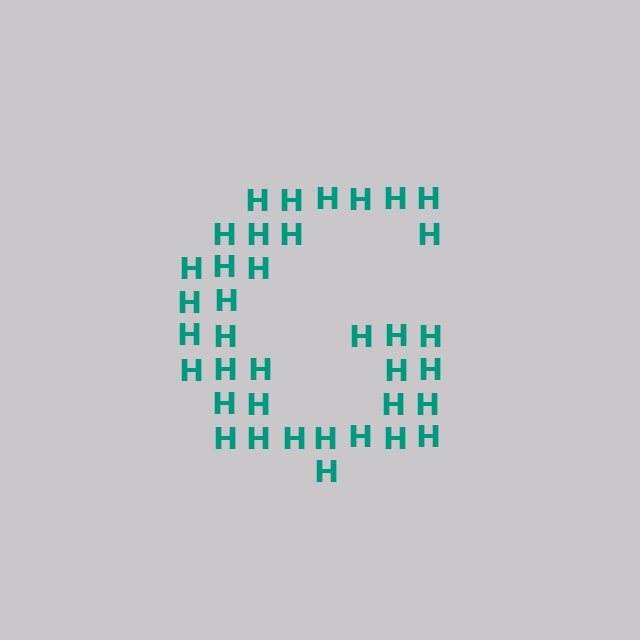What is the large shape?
The large shape is the letter G.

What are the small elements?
The small elements are letter H's.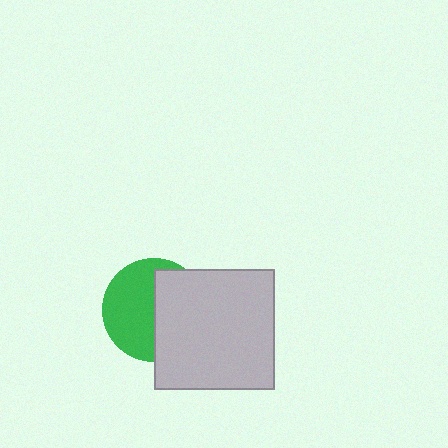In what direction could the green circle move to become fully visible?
The green circle could move left. That would shift it out from behind the light gray square entirely.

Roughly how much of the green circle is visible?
About half of it is visible (roughly 53%).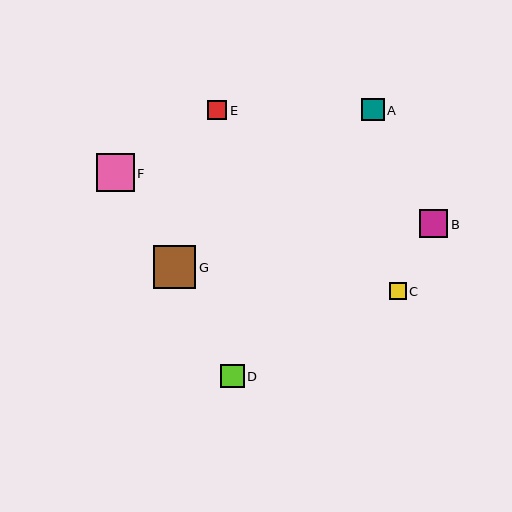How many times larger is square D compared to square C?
Square D is approximately 1.4 times the size of square C.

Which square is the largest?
Square G is the largest with a size of approximately 42 pixels.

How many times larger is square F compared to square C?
Square F is approximately 2.2 times the size of square C.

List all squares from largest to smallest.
From largest to smallest: G, F, B, D, A, E, C.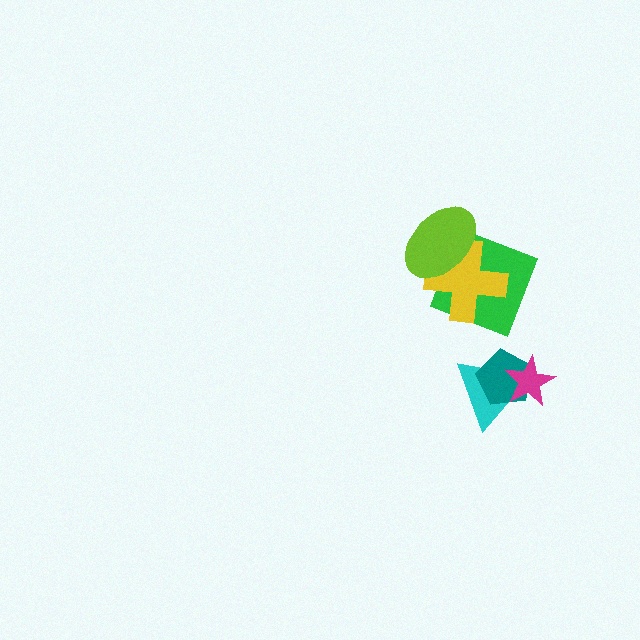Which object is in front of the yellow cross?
The lime ellipse is in front of the yellow cross.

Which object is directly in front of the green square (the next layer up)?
The yellow cross is directly in front of the green square.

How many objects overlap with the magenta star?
2 objects overlap with the magenta star.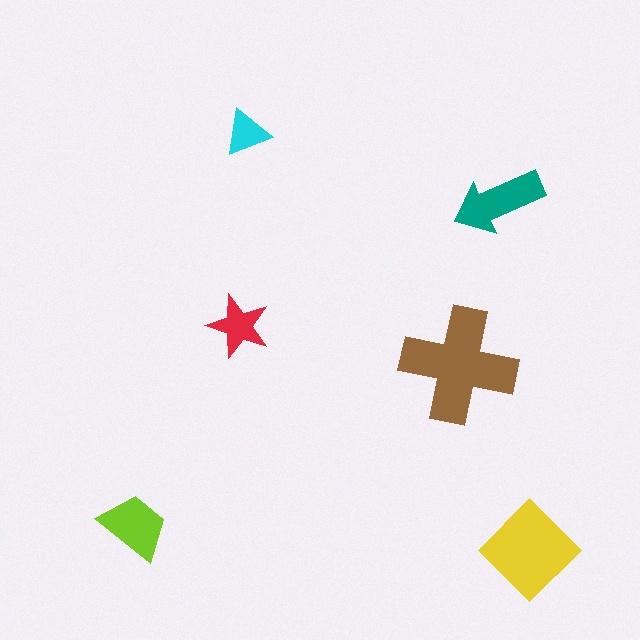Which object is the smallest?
The cyan triangle.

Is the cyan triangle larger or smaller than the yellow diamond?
Smaller.